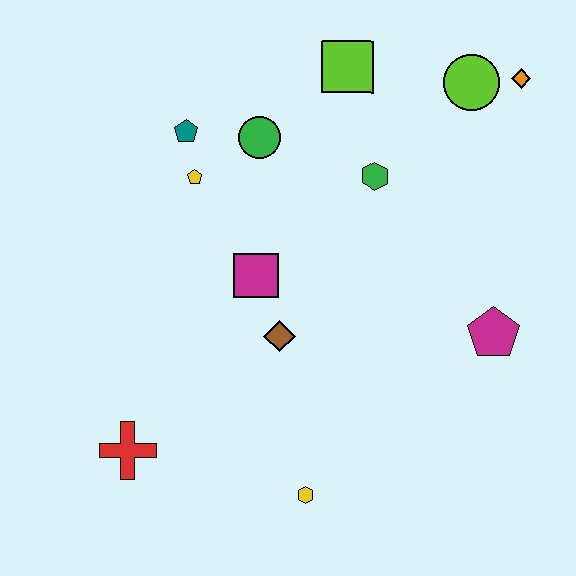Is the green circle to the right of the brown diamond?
No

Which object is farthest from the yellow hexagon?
The orange diamond is farthest from the yellow hexagon.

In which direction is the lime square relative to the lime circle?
The lime square is to the left of the lime circle.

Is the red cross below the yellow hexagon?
No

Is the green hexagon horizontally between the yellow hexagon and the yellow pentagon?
No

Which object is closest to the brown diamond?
The magenta square is closest to the brown diamond.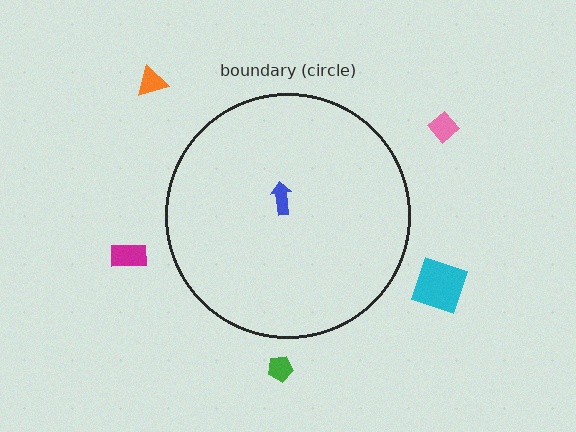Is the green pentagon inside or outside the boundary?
Outside.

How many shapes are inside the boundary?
1 inside, 5 outside.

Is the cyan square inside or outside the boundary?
Outside.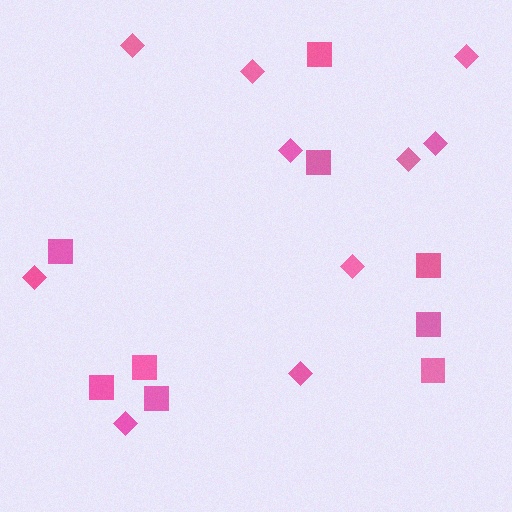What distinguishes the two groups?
There are 2 groups: one group of diamonds (10) and one group of squares (9).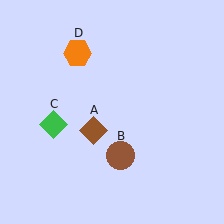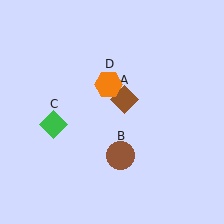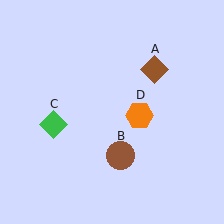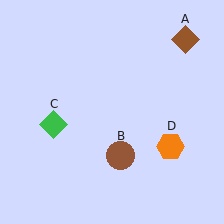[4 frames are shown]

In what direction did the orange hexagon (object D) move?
The orange hexagon (object D) moved down and to the right.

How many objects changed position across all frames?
2 objects changed position: brown diamond (object A), orange hexagon (object D).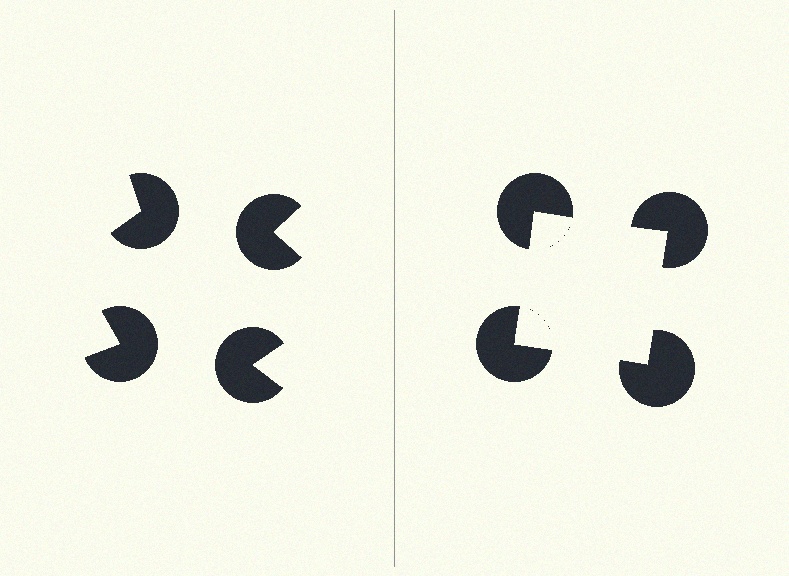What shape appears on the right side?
An illusory square.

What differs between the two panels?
The pac-man discs are positioned identically on both sides; only the wedge orientations differ. On the right they align to a square; on the left they are misaligned.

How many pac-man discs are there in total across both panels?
8 — 4 on each side.